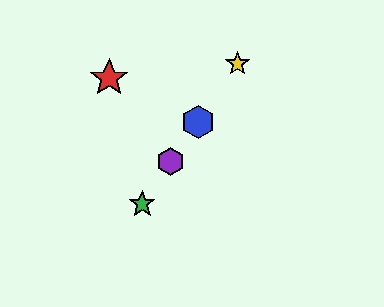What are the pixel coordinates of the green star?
The green star is at (142, 204).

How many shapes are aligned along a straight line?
4 shapes (the blue hexagon, the green star, the yellow star, the purple hexagon) are aligned along a straight line.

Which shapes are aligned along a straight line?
The blue hexagon, the green star, the yellow star, the purple hexagon are aligned along a straight line.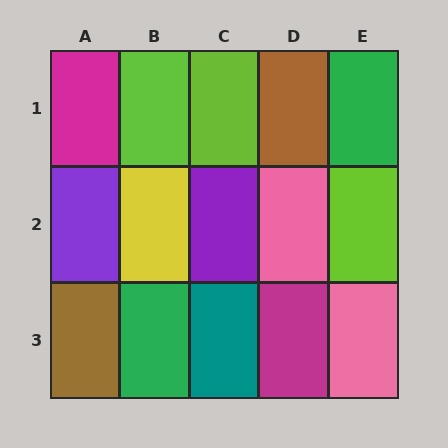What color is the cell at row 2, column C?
Purple.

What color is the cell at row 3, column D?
Magenta.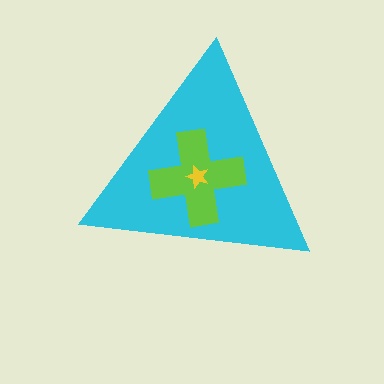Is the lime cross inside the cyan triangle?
Yes.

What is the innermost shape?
The yellow star.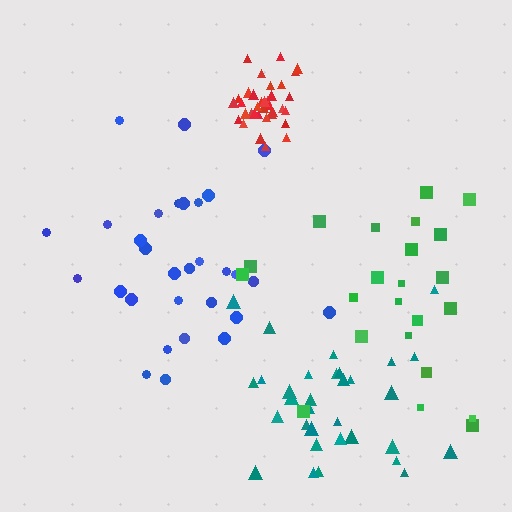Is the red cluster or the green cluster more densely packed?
Red.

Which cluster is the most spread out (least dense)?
Green.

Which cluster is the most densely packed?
Red.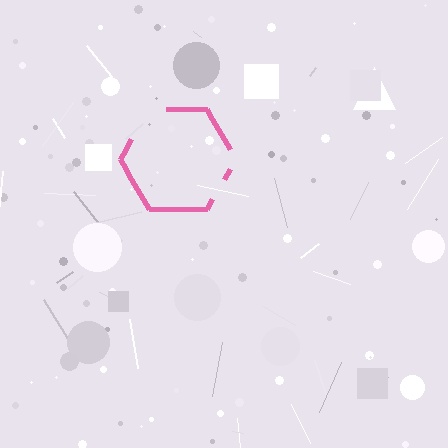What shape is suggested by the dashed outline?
The dashed outline suggests a hexagon.